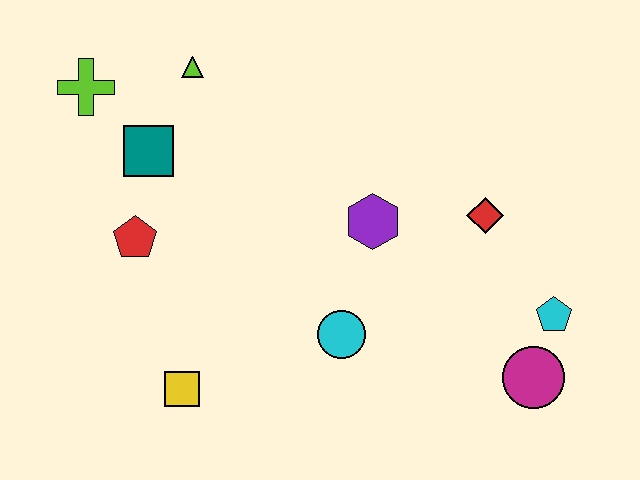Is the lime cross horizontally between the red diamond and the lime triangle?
No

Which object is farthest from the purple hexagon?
The lime cross is farthest from the purple hexagon.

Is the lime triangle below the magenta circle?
No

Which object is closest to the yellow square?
The red pentagon is closest to the yellow square.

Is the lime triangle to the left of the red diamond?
Yes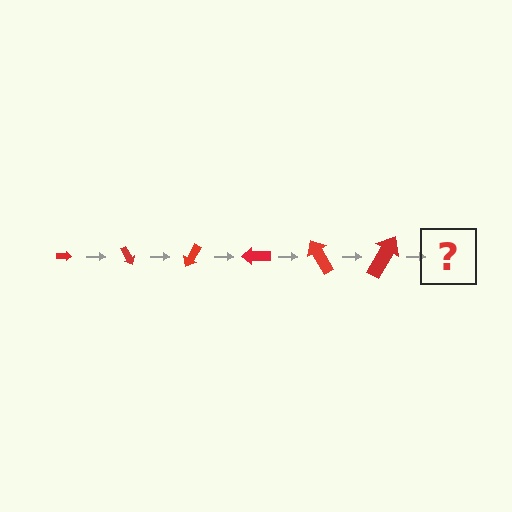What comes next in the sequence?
The next element should be an arrow, larger than the previous one and rotated 360 degrees from the start.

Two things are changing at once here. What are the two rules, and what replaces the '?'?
The two rules are that the arrow grows larger each step and it rotates 60 degrees each step. The '?' should be an arrow, larger than the previous one and rotated 360 degrees from the start.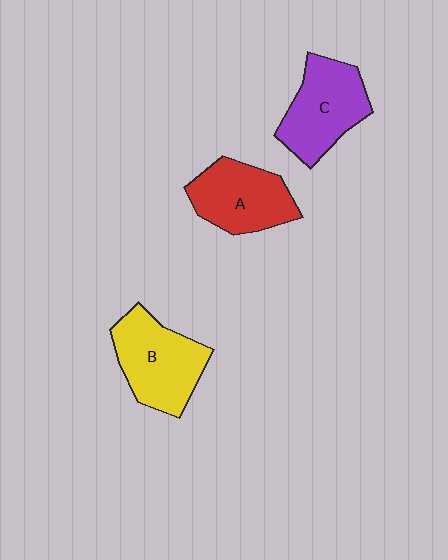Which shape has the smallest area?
Shape A (red).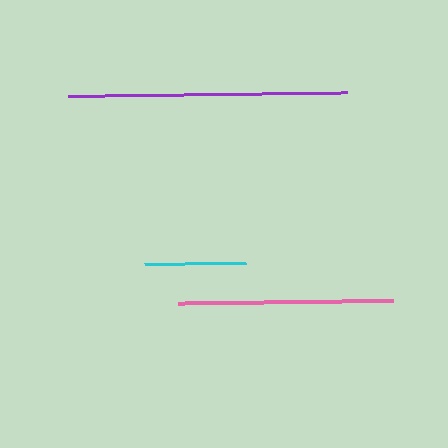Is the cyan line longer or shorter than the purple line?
The purple line is longer than the cyan line.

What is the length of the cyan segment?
The cyan segment is approximately 101 pixels long.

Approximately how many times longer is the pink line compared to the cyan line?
The pink line is approximately 2.1 times the length of the cyan line.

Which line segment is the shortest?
The cyan line is the shortest at approximately 101 pixels.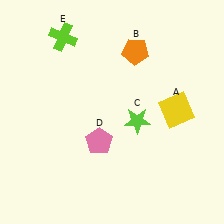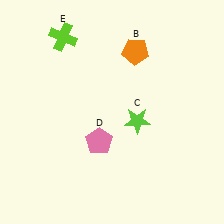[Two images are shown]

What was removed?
The yellow square (A) was removed in Image 2.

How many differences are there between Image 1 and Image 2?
There is 1 difference between the two images.